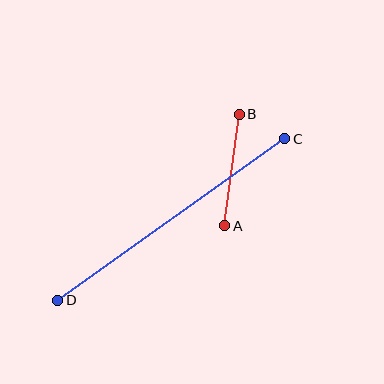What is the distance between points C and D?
The distance is approximately 278 pixels.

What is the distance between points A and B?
The distance is approximately 113 pixels.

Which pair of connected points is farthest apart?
Points C and D are farthest apart.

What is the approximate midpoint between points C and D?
The midpoint is at approximately (171, 219) pixels.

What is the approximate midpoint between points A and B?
The midpoint is at approximately (232, 170) pixels.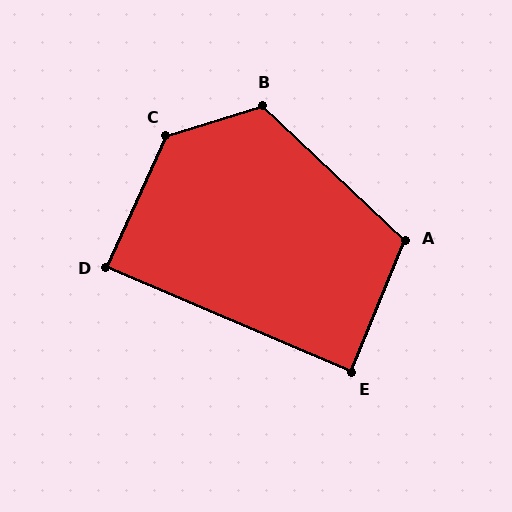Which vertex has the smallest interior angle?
D, at approximately 89 degrees.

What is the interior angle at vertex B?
Approximately 120 degrees (obtuse).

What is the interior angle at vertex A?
Approximately 111 degrees (obtuse).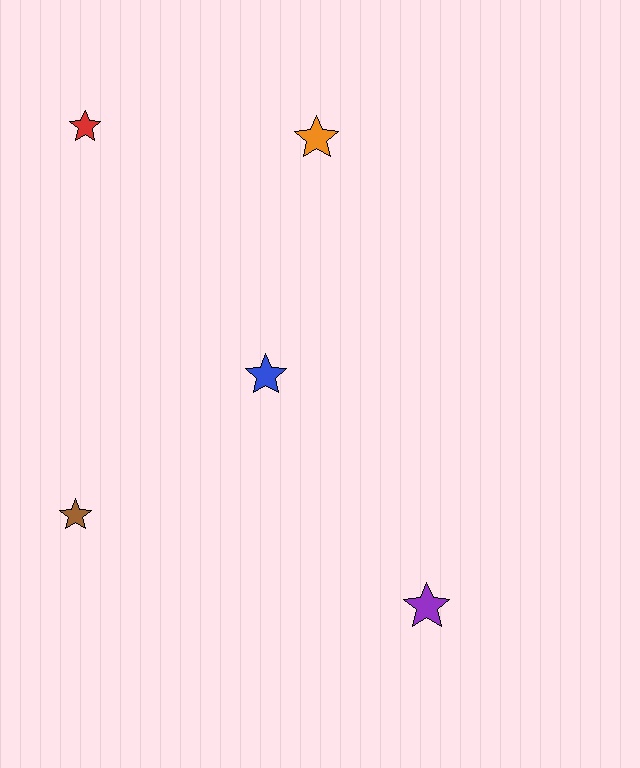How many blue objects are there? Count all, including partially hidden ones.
There is 1 blue object.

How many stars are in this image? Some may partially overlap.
There are 5 stars.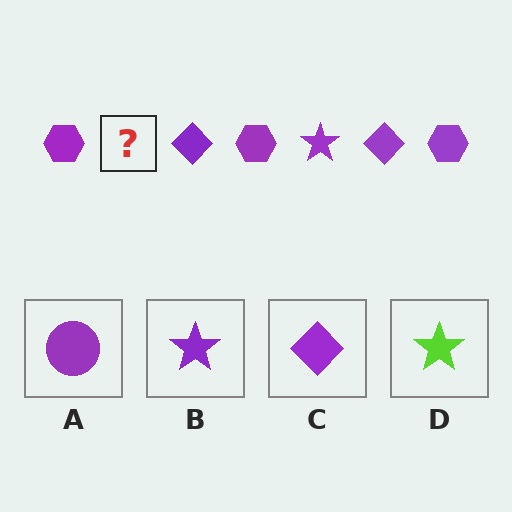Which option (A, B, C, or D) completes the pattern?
B.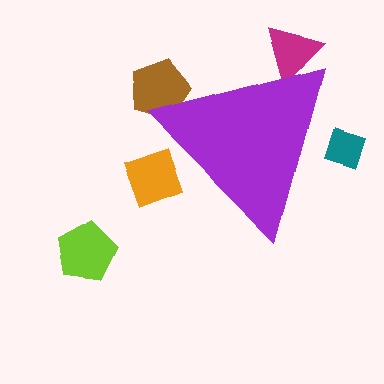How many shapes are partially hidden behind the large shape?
4 shapes are partially hidden.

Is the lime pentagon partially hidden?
No, the lime pentagon is fully visible.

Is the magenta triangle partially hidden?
Yes, the magenta triangle is partially hidden behind the purple triangle.